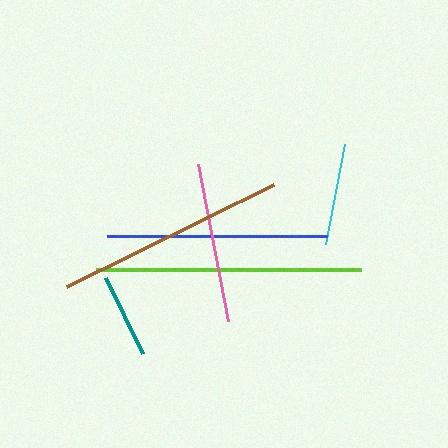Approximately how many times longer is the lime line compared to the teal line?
The lime line is approximately 3.2 times the length of the teal line.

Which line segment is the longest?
The lime line is the longest at approximately 266 pixels.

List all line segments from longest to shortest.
From longest to shortest: lime, brown, blue, pink, cyan, teal.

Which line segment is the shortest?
The teal line is the shortest at approximately 84 pixels.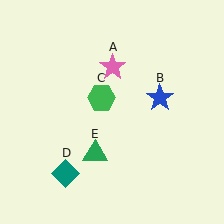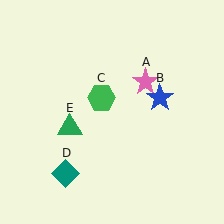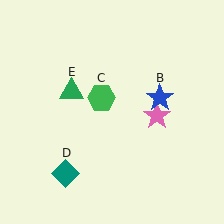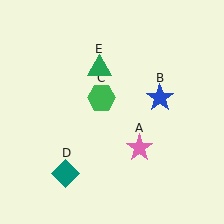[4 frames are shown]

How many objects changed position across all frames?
2 objects changed position: pink star (object A), green triangle (object E).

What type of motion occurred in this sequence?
The pink star (object A), green triangle (object E) rotated clockwise around the center of the scene.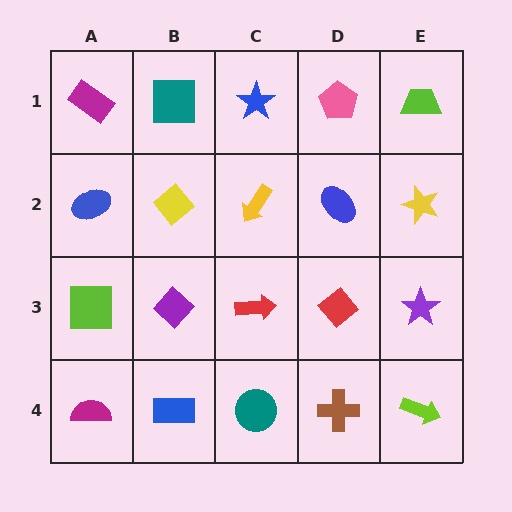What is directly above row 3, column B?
A yellow diamond.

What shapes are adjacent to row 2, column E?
A lime trapezoid (row 1, column E), a purple star (row 3, column E), a blue ellipse (row 2, column D).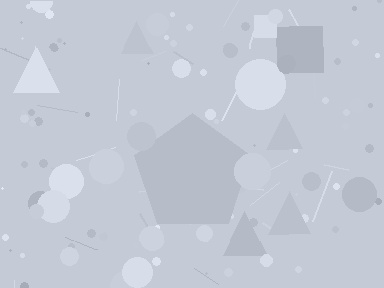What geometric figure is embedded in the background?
A pentagon is embedded in the background.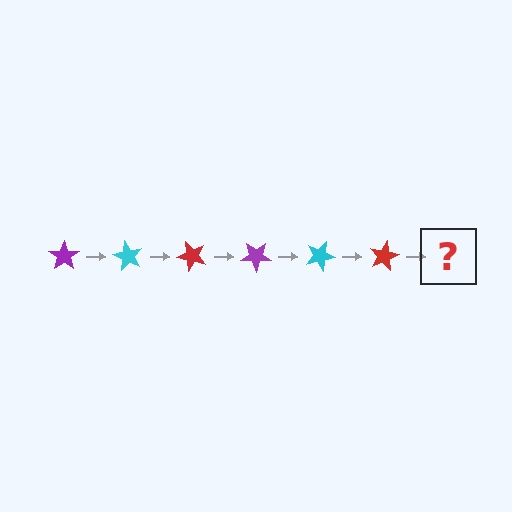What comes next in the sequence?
The next element should be a purple star, rotated 360 degrees from the start.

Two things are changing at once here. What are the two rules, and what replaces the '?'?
The two rules are that it rotates 60 degrees each step and the color cycles through purple, cyan, and red. The '?' should be a purple star, rotated 360 degrees from the start.